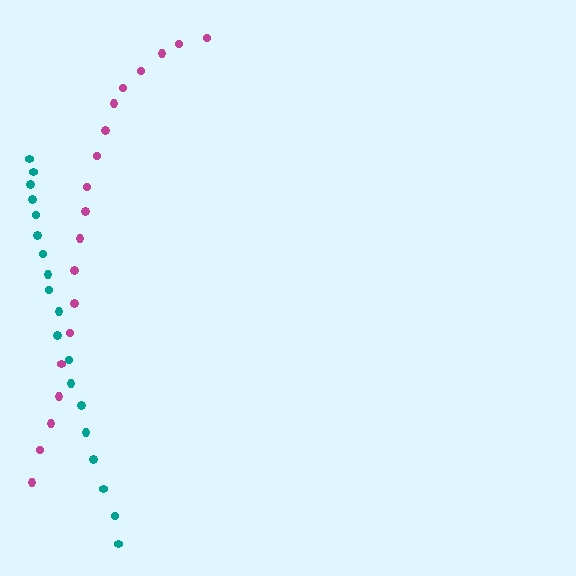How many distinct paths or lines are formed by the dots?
There are 2 distinct paths.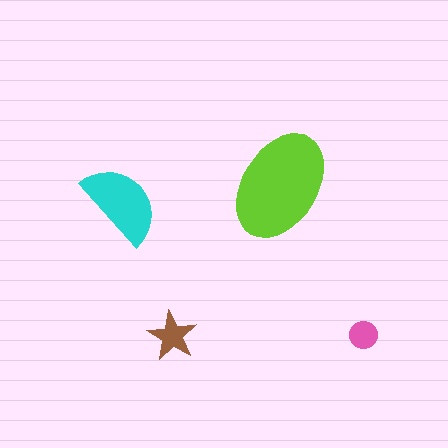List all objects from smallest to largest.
The pink circle, the brown star, the cyan semicircle, the lime ellipse.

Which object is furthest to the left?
The cyan semicircle is leftmost.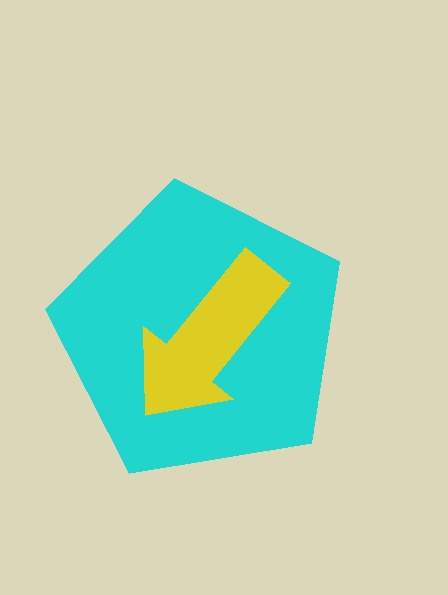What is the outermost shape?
The cyan pentagon.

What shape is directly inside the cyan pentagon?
The yellow arrow.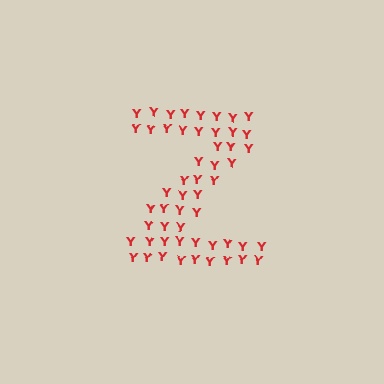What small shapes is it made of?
It is made of small letter Y's.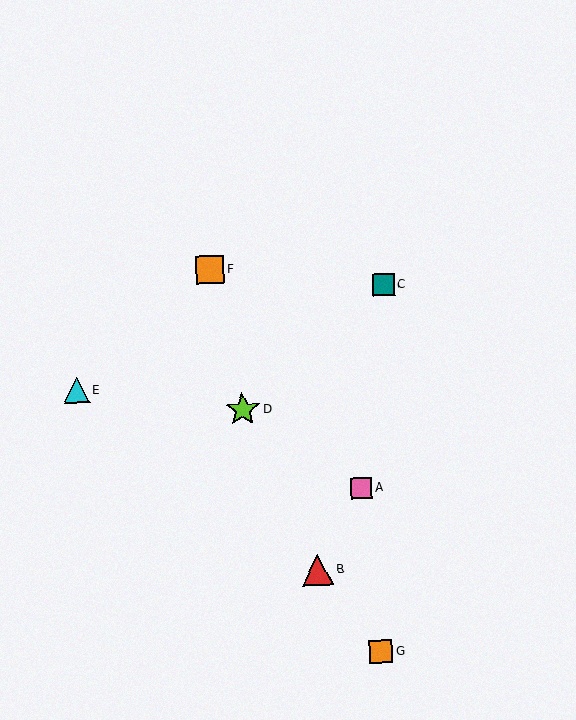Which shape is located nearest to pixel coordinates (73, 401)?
The cyan triangle (labeled E) at (76, 390) is nearest to that location.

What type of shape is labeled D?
Shape D is a lime star.